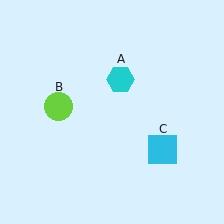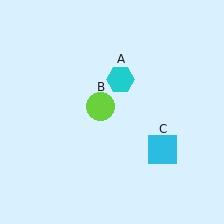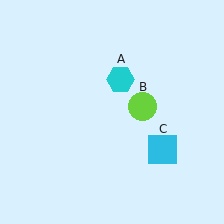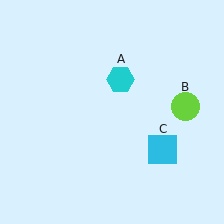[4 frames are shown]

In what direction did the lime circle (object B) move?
The lime circle (object B) moved right.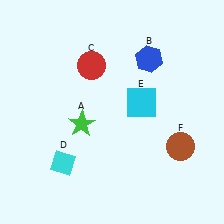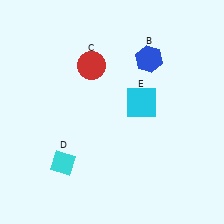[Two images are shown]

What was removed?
The brown circle (F), the green star (A) were removed in Image 2.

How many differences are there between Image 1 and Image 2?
There are 2 differences between the two images.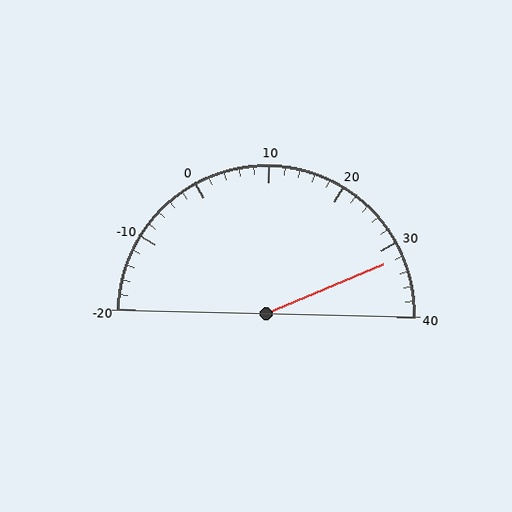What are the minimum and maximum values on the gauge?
The gauge ranges from -20 to 40.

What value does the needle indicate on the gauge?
The needle indicates approximately 32.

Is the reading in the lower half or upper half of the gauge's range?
The reading is in the upper half of the range (-20 to 40).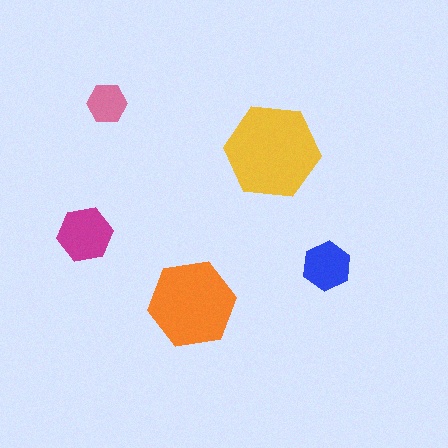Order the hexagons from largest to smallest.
the yellow one, the orange one, the magenta one, the blue one, the pink one.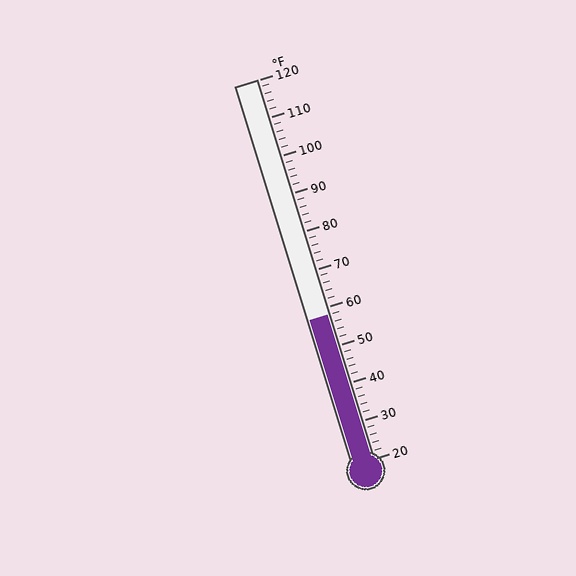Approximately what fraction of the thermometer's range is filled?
The thermometer is filled to approximately 40% of its range.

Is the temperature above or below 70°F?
The temperature is below 70°F.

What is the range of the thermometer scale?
The thermometer scale ranges from 20°F to 120°F.